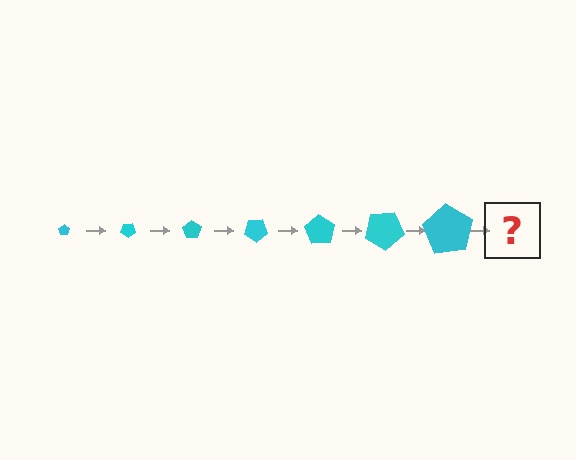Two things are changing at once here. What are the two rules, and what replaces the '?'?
The two rules are that the pentagon grows larger each step and it rotates 35 degrees each step. The '?' should be a pentagon, larger than the previous one and rotated 245 degrees from the start.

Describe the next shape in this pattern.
It should be a pentagon, larger than the previous one and rotated 245 degrees from the start.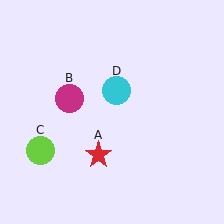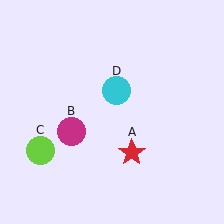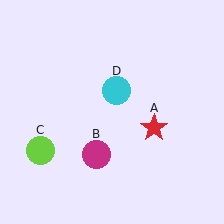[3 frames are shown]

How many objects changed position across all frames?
2 objects changed position: red star (object A), magenta circle (object B).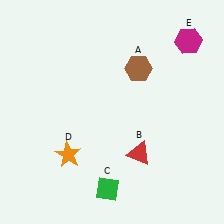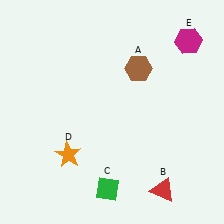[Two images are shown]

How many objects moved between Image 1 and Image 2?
1 object moved between the two images.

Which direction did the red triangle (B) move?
The red triangle (B) moved down.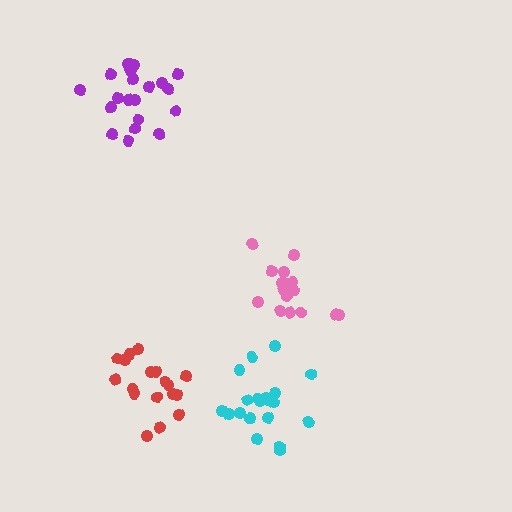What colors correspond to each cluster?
The clusters are colored: purple, cyan, red, pink.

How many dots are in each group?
Group 1: 20 dots, Group 2: 20 dots, Group 3: 18 dots, Group 4: 17 dots (75 total).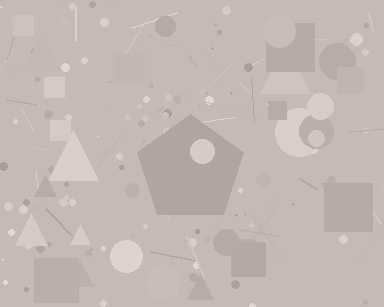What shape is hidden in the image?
A pentagon is hidden in the image.